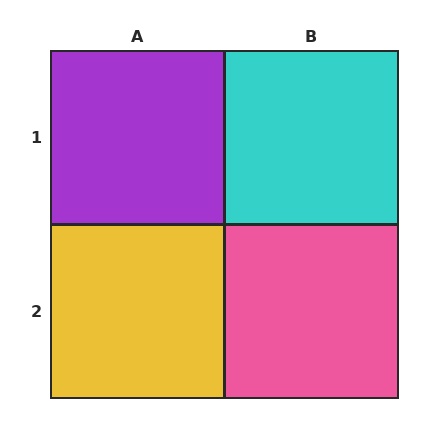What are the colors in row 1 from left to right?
Purple, cyan.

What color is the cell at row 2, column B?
Pink.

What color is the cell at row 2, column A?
Yellow.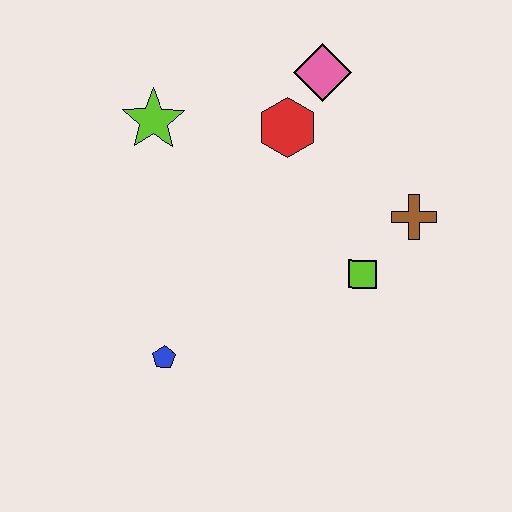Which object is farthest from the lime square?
The lime star is farthest from the lime square.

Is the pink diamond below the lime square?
No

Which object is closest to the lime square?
The brown cross is closest to the lime square.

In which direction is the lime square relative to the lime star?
The lime square is to the right of the lime star.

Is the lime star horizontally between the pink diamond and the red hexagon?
No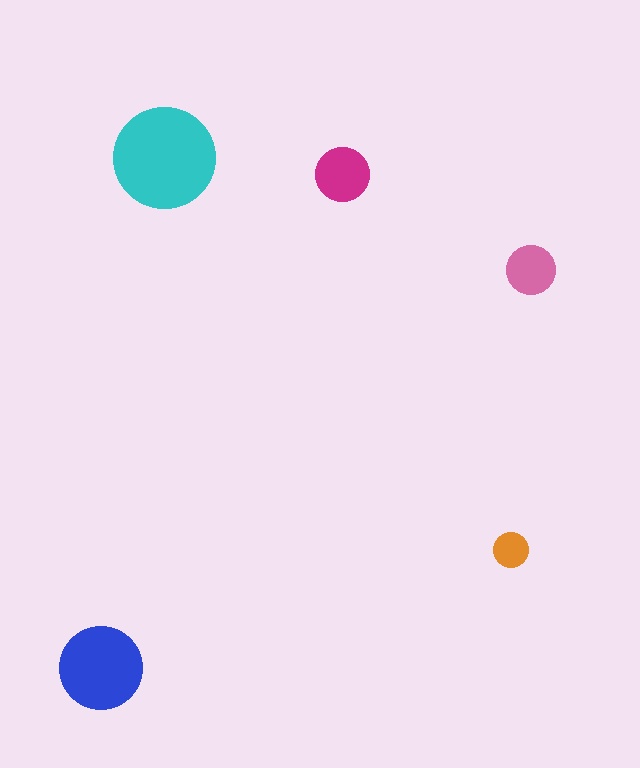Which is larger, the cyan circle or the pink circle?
The cyan one.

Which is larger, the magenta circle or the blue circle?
The blue one.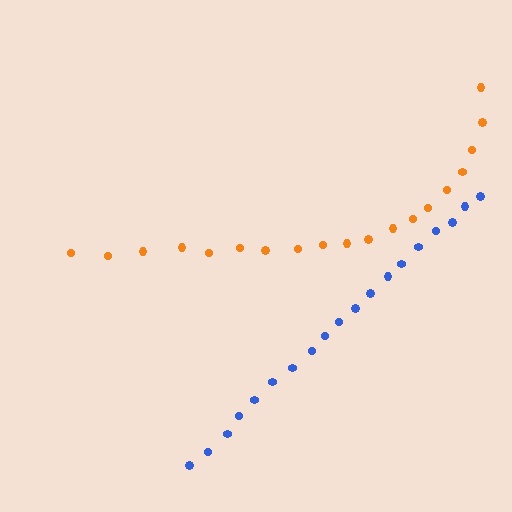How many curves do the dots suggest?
There are 2 distinct paths.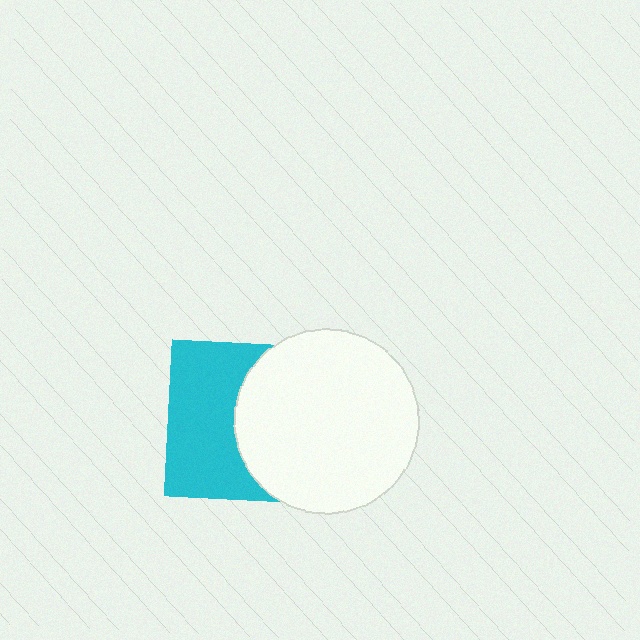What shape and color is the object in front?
The object in front is a white circle.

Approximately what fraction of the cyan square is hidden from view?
Roughly 50% of the cyan square is hidden behind the white circle.